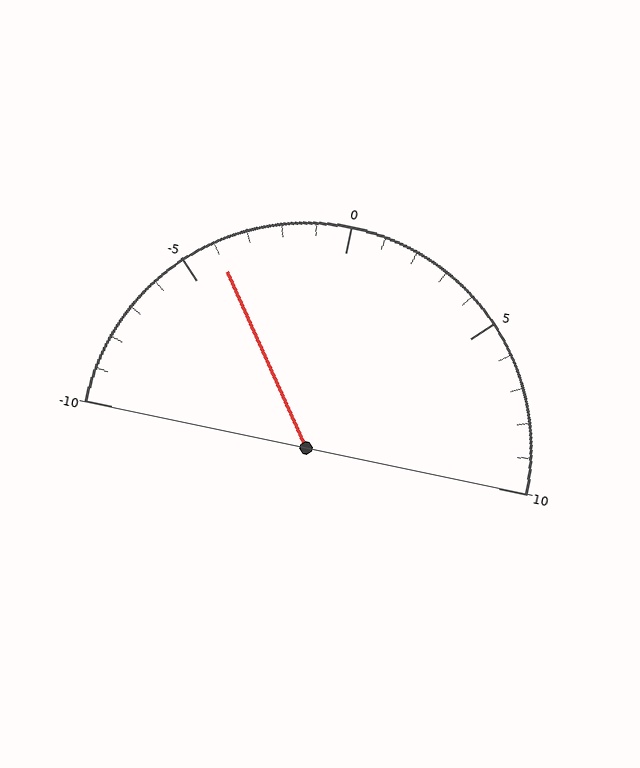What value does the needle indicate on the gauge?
The needle indicates approximately -4.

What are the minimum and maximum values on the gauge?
The gauge ranges from -10 to 10.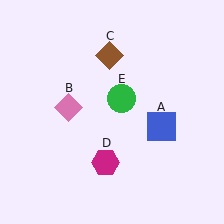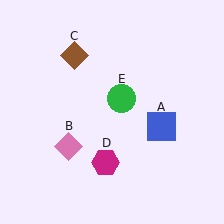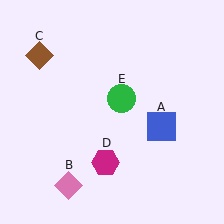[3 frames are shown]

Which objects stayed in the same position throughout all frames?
Blue square (object A) and magenta hexagon (object D) and green circle (object E) remained stationary.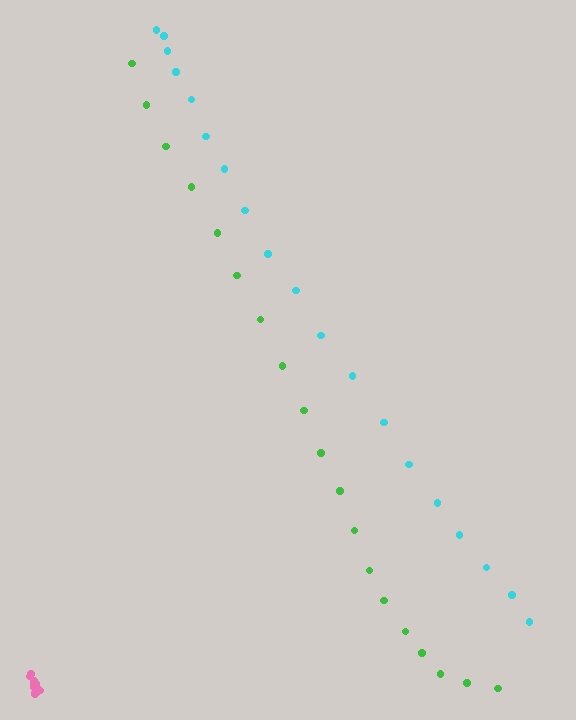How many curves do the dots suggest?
There are 3 distinct paths.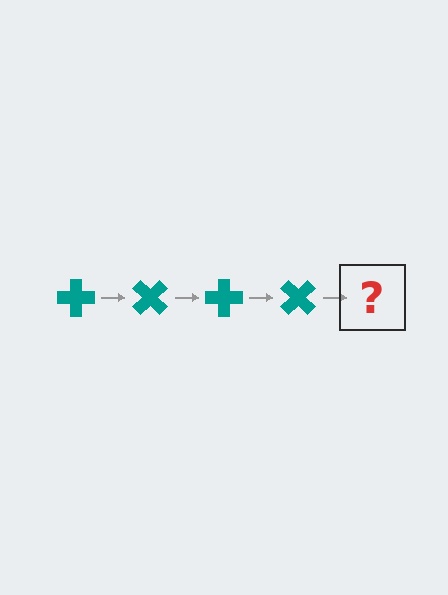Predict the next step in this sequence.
The next step is a teal cross rotated 180 degrees.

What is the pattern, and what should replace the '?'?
The pattern is that the cross rotates 45 degrees each step. The '?' should be a teal cross rotated 180 degrees.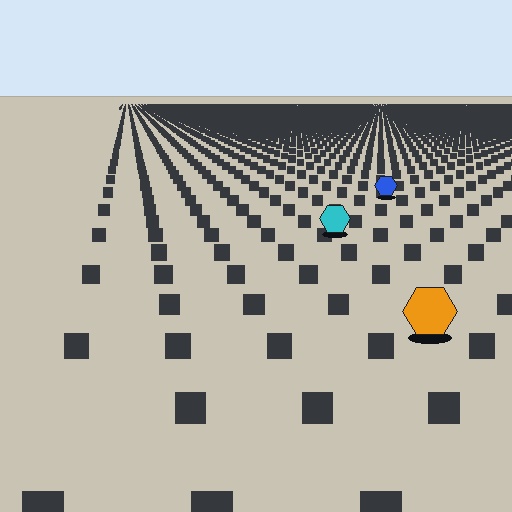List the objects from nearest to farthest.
From nearest to farthest: the orange hexagon, the cyan hexagon, the blue hexagon.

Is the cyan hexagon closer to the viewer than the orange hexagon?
No. The orange hexagon is closer — you can tell from the texture gradient: the ground texture is coarser near it.